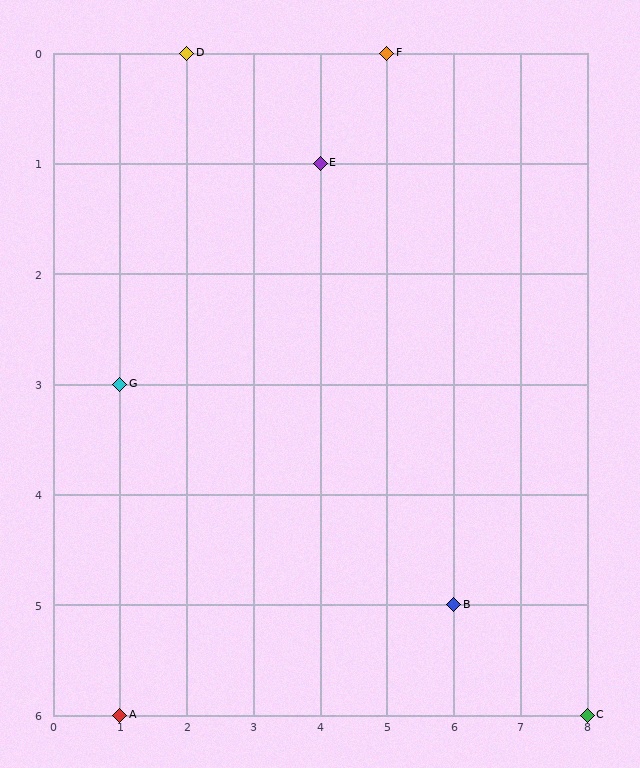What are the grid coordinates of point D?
Point D is at grid coordinates (2, 0).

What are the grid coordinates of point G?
Point G is at grid coordinates (1, 3).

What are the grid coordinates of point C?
Point C is at grid coordinates (8, 6).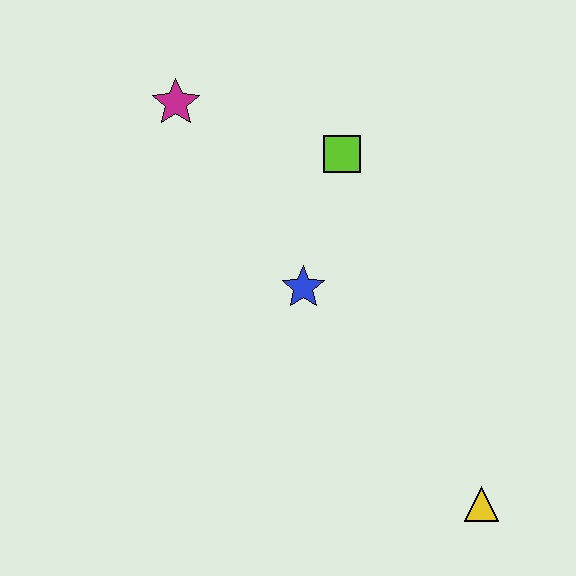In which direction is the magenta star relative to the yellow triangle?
The magenta star is above the yellow triangle.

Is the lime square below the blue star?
No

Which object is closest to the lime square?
The blue star is closest to the lime square.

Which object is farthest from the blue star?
The yellow triangle is farthest from the blue star.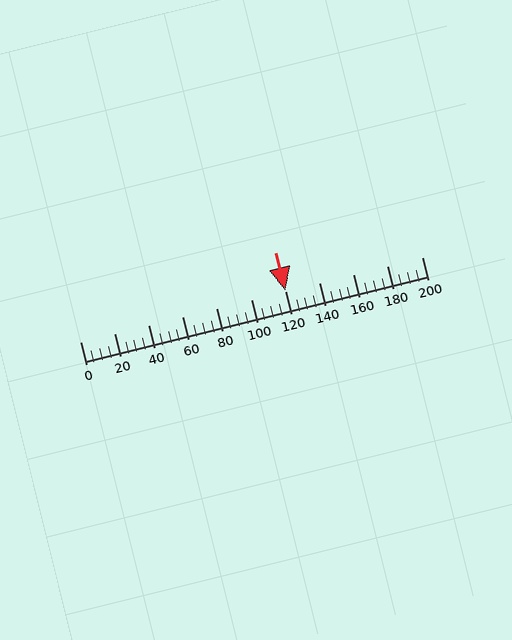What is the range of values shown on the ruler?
The ruler shows values from 0 to 200.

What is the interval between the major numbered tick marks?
The major tick marks are spaced 20 units apart.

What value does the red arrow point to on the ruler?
The red arrow points to approximately 120.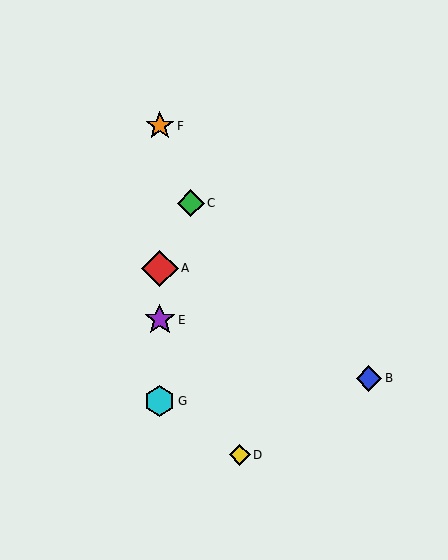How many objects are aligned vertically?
4 objects (A, E, F, G) are aligned vertically.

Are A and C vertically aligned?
No, A is at x≈160 and C is at x≈191.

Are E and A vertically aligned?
Yes, both are at x≈160.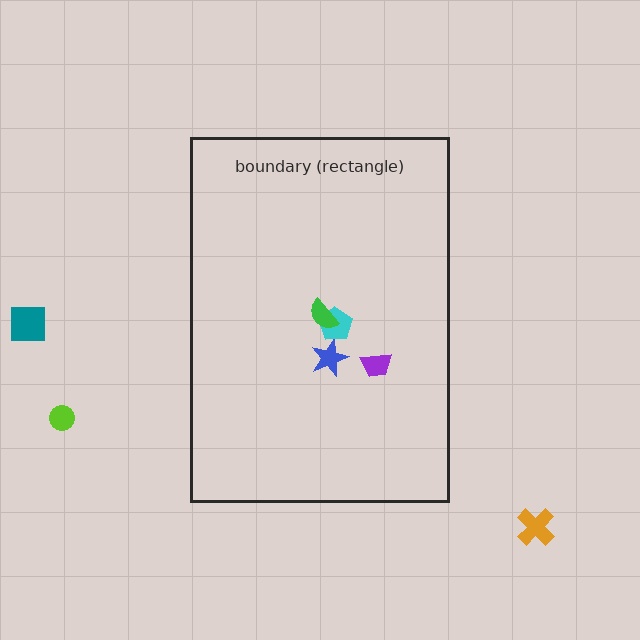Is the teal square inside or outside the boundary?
Outside.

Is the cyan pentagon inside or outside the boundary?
Inside.